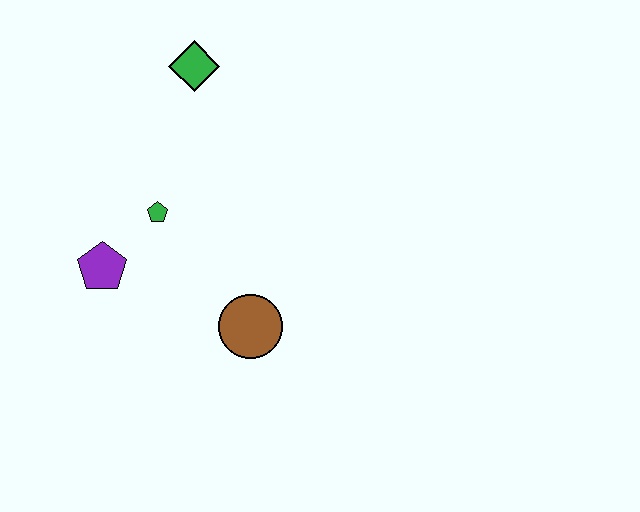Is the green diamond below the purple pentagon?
No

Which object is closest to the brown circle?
The green pentagon is closest to the brown circle.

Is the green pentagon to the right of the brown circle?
No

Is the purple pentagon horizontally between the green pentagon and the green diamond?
No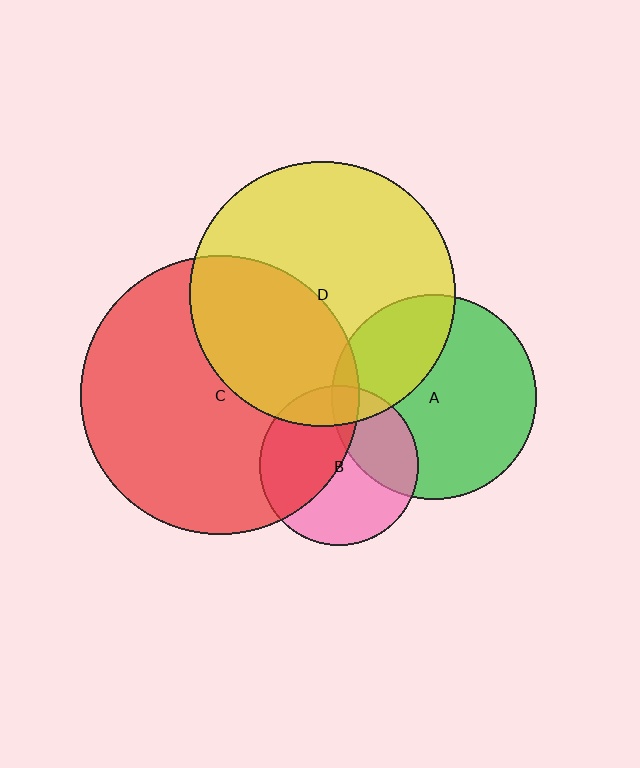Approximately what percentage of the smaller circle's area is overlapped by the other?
Approximately 45%.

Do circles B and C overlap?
Yes.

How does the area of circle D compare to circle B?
Approximately 2.8 times.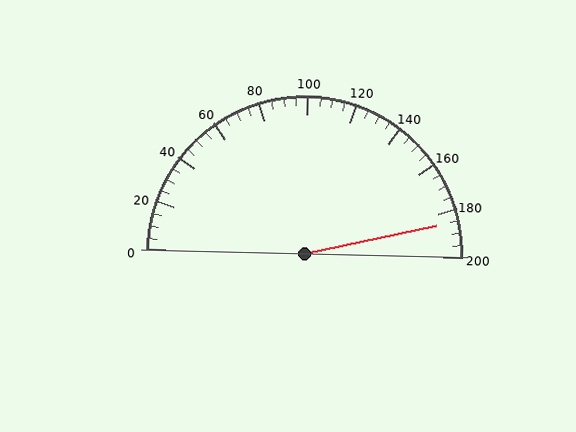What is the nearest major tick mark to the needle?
The nearest major tick mark is 180.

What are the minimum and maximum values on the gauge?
The gauge ranges from 0 to 200.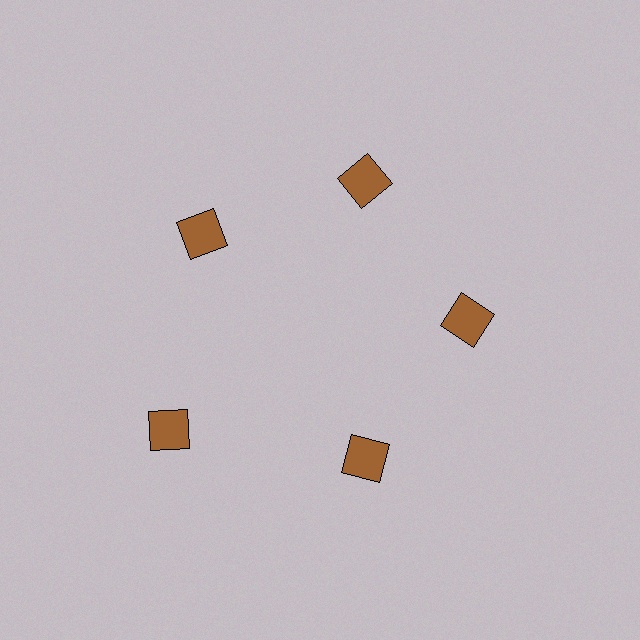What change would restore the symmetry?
The symmetry would be restored by moving it inward, back onto the ring so that all 5 squares sit at equal angles and equal distance from the center.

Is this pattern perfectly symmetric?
No. The 5 brown squares are arranged in a ring, but one element near the 8 o'clock position is pushed outward from the center, breaking the 5-fold rotational symmetry.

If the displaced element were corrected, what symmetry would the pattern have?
It would have 5-fold rotational symmetry — the pattern would map onto itself every 72 degrees.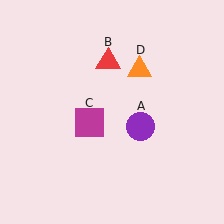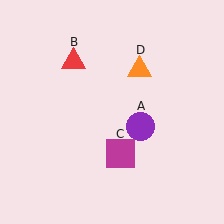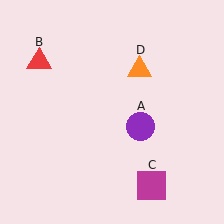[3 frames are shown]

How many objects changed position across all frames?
2 objects changed position: red triangle (object B), magenta square (object C).